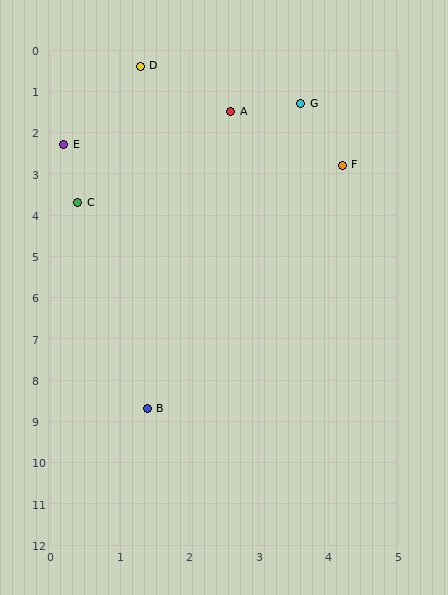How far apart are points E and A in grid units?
Points E and A are about 2.5 grid units apart.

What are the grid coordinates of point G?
Point G is at approximately (3.6, 1.3).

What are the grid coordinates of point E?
Point E is at approximately (0.2, 2.3).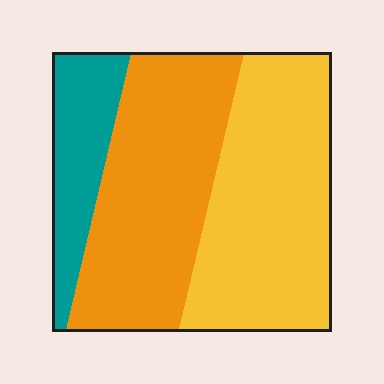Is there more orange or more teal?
Orange.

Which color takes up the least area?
Teal, at roughly 15%.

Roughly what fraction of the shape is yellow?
Yellow covers about 45% of the shape.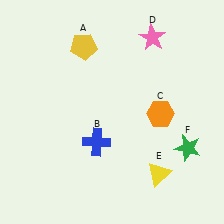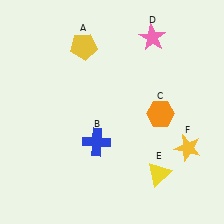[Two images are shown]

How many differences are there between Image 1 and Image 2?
There is 1 difference between the two images.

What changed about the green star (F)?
In Image 1, F is green. In Image 2, it changed to yellow.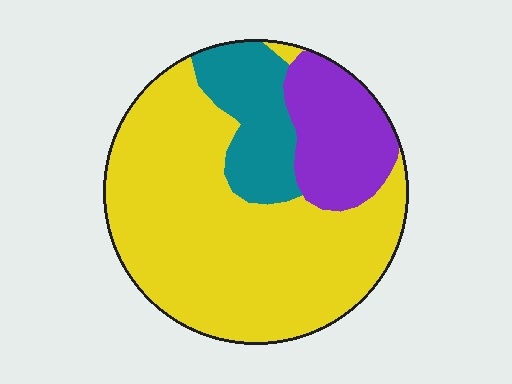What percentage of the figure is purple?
Purple takes up about one sixth (1/6) of the figure.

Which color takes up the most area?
Yellow, at roughly 65%.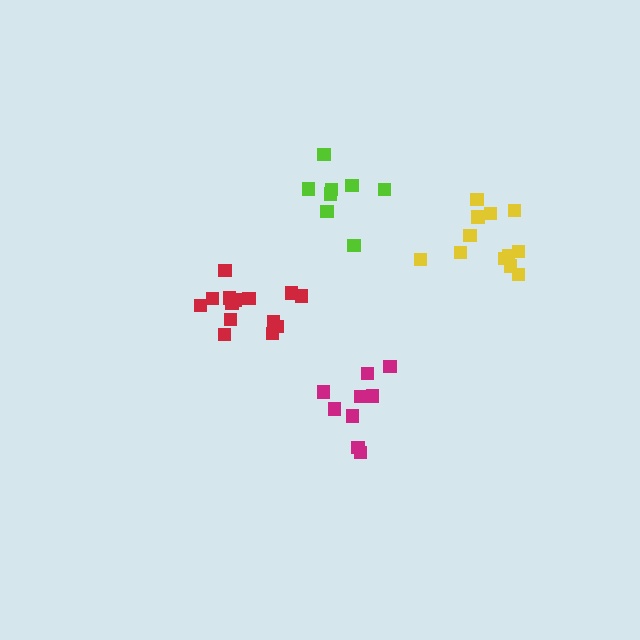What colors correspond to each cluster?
The clusters are colored: magenta, yellow, red, lime.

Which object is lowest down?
The magenta cluster is bottommost.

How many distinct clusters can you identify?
There are 4 distinct clusters.